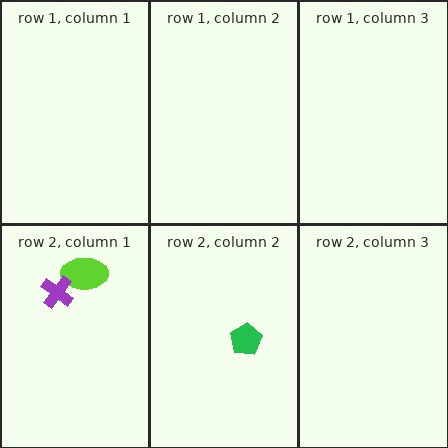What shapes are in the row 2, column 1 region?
The lime ellipse, the purple cross.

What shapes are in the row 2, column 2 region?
The green pentagon.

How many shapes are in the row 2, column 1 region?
2.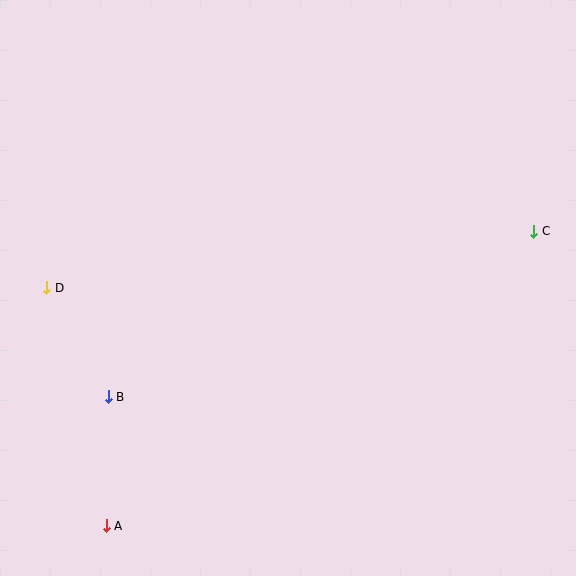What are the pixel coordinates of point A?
Point A is at (106, 526).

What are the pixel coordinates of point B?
Point B is at (108, 397).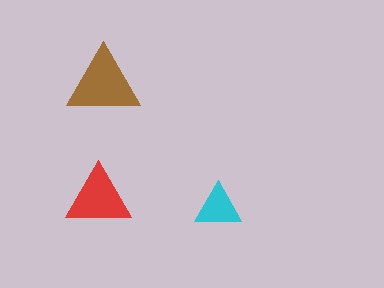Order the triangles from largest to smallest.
the brown one, the red one, the cyan one.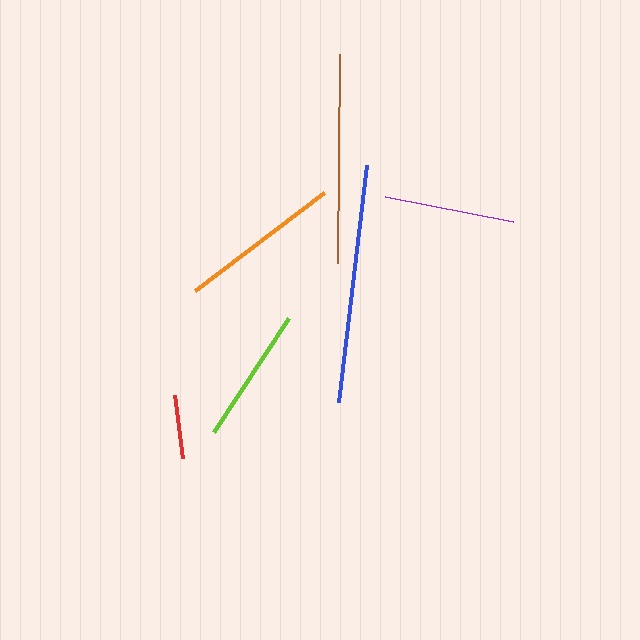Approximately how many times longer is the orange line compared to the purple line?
The orange line is approximately 1.2 times the length of the purple line.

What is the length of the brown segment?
The brown segment is approximately 209 pixels long.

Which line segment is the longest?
The blue line is the longest at approximately 239 pixels.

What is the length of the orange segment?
The orange segment is approximately 162 pixels long.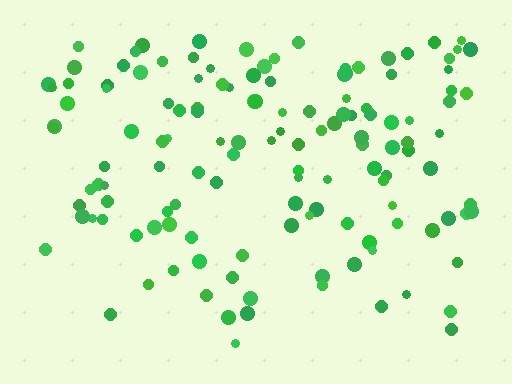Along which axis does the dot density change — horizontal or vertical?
Vertical.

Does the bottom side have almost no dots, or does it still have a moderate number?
Still a moderate number, just noticeably fewer than the top.